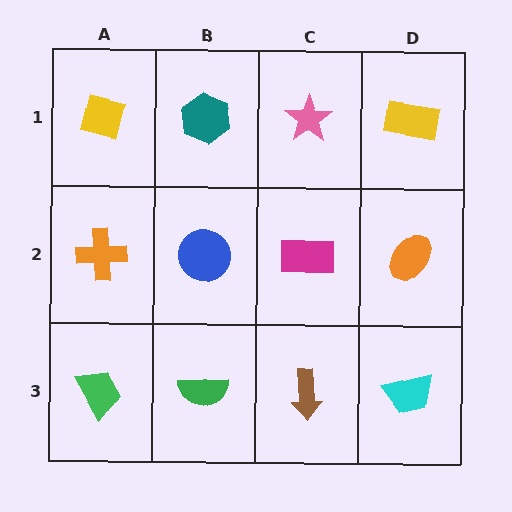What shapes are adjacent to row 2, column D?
A yellow rectangle (row 1, column D), a cyan trapezoid (row 3, column D), a magenta rectangle (row 2, column C).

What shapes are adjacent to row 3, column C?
A magenta rectangle (row 2, column C), a green semicircle (row 3, column B), a cyan trapezoid (row 3, column D).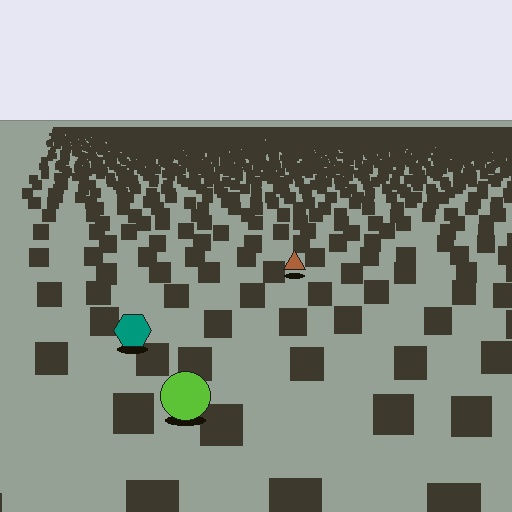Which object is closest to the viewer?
The lime circle is closest. The texture marks near it are larger and more spread out.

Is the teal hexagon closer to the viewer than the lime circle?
No. The lime circle is closer — you can tell from the texture gradient: the ground texture is coarser near it.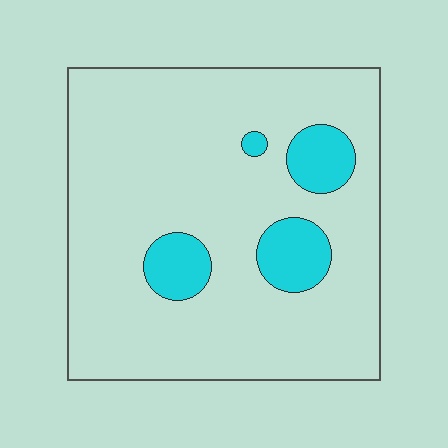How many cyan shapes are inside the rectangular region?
4.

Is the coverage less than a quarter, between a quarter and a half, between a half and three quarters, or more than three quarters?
Less than a quarter.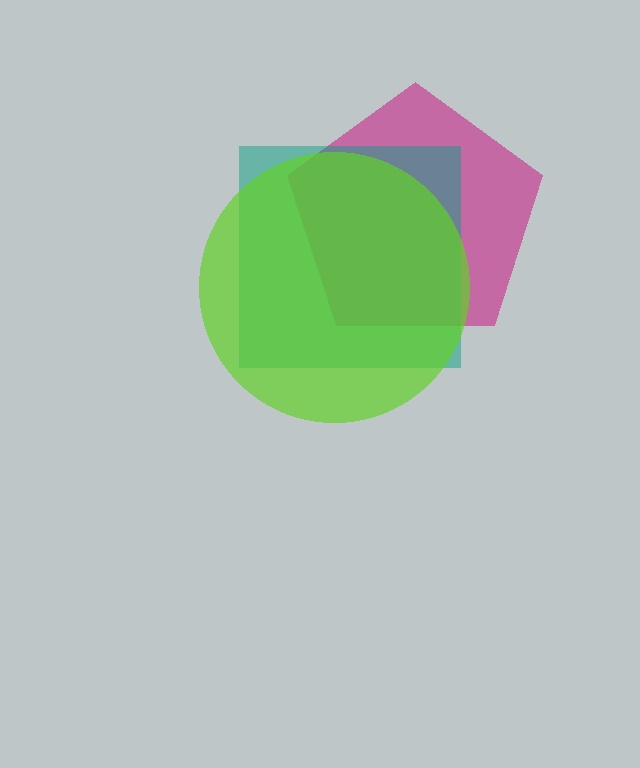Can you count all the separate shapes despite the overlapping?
Yes, there are 3 separate shapes.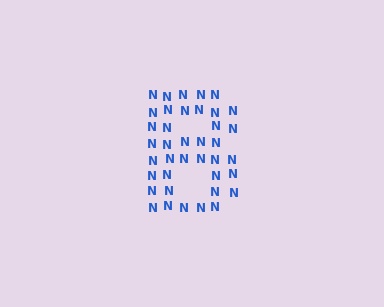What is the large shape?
The large shape is the letter B.